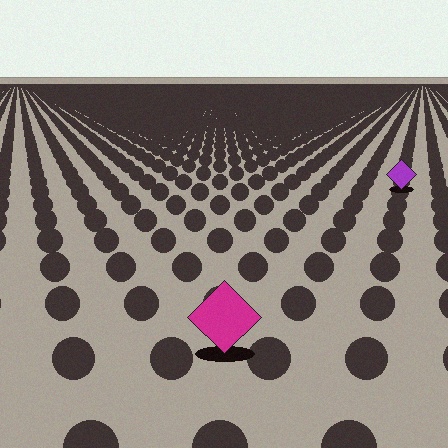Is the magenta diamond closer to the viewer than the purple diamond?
Yes. The magenta diamond is closer — you can tell from the texture gradient: the ground texture is coarser near it.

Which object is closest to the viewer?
The magenta diamond is closest. The texture marks near it are larger and more spread out.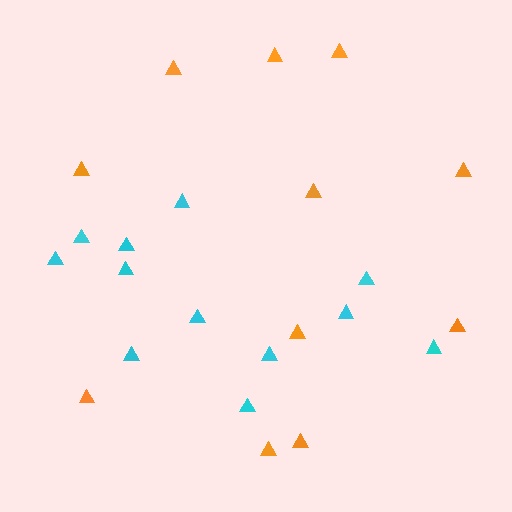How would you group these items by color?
There are 2 groups: one group of cyan triangles (12) and one group of orange triangles (11).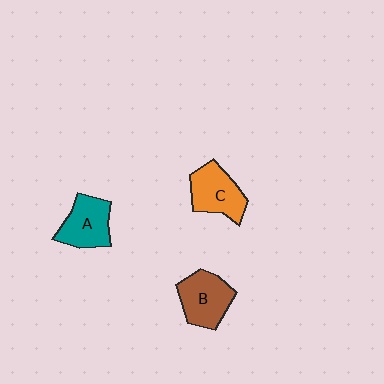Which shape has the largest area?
Shape B (brown).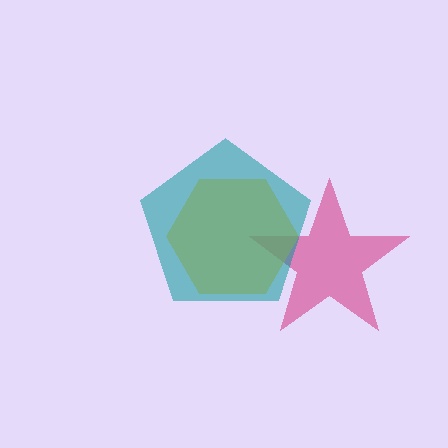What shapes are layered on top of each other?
The layered shapes are: a magenta star, a yellow hexagon, a teal pentagon.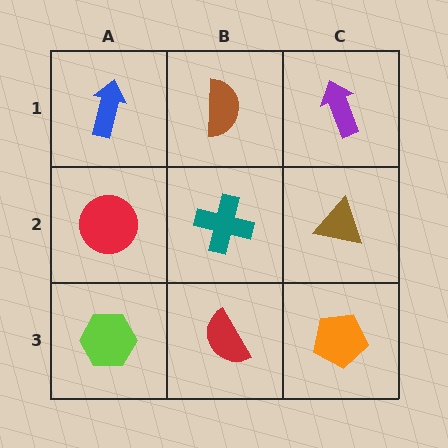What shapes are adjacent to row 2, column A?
A blue arrow (row 1, column A), a lime hexagon (row 3, column A), a teal cross (row 2, column B).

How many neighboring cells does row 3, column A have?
2.